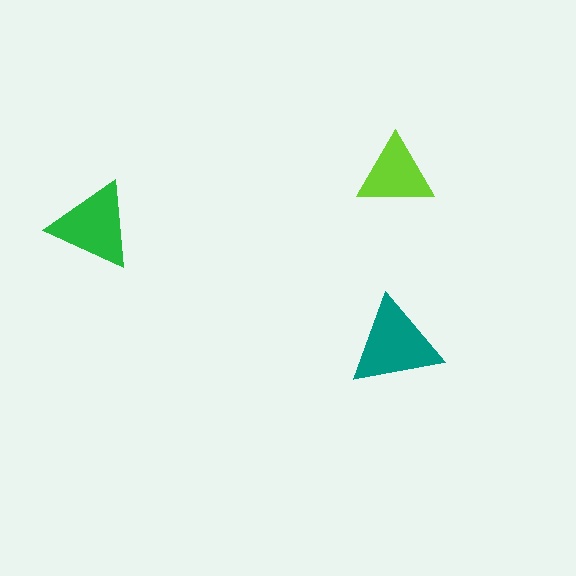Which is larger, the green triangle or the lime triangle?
The green one.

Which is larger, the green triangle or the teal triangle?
The teal one.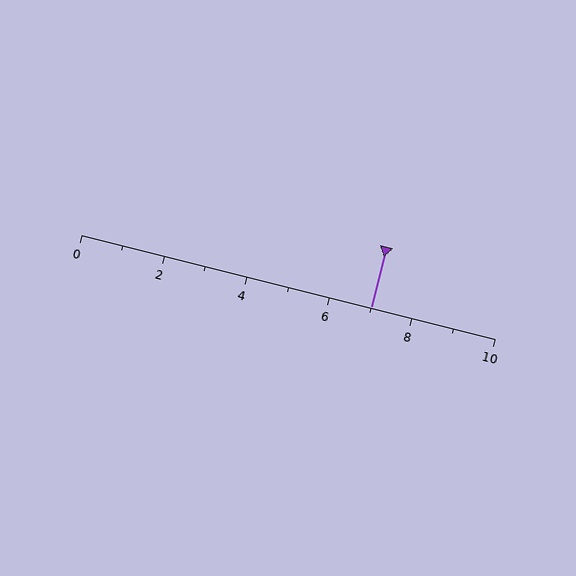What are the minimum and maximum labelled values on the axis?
The axis runs from 0 to 10.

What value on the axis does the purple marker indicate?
The marker indicates approximately 7.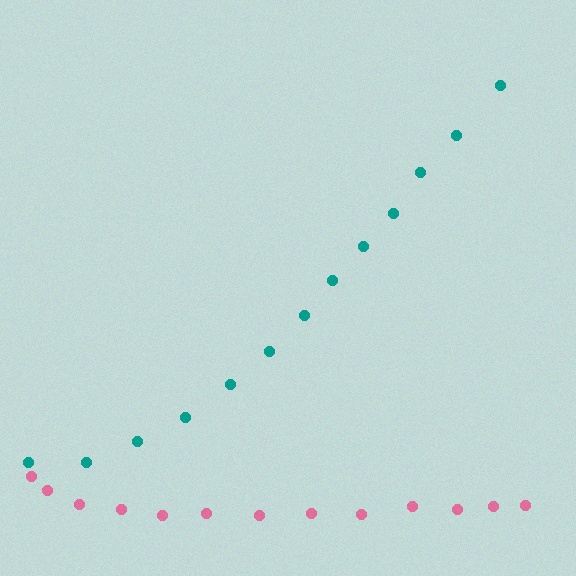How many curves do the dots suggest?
There are 2 distinct paths.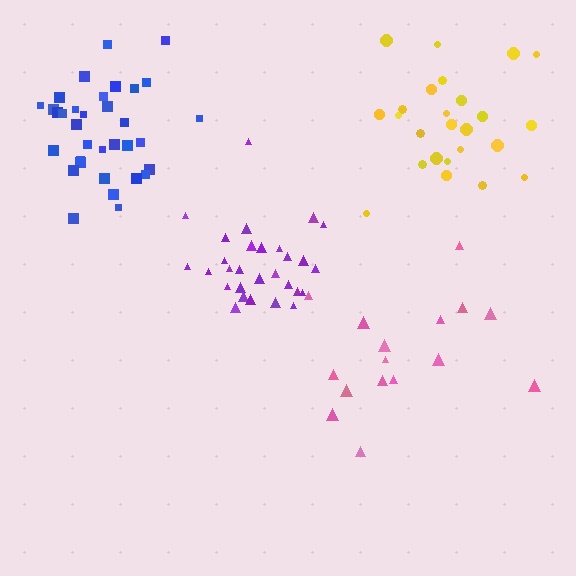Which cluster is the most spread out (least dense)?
Pink.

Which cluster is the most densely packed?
Blue.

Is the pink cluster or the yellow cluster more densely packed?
Yellow.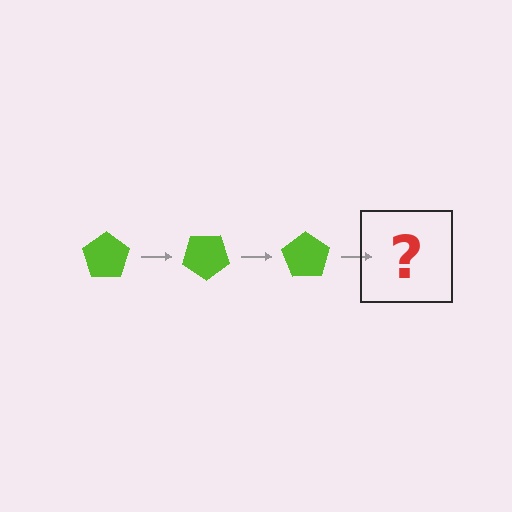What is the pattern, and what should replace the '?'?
The pattern is that the pentagon rotates 35 degrees each step. The '?' should be a lime pentagon rotated 105 degrees.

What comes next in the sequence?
The next element should be a lime pentagon rotated 105 degrees.